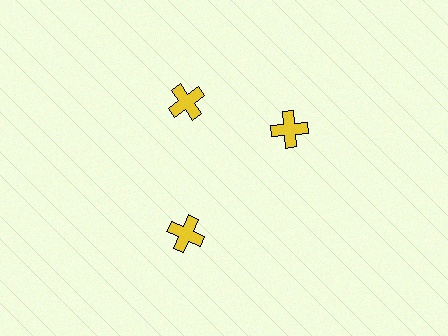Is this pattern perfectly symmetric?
No. The 3 yellow crosses are arranged in a ring, but one element near the 3 o'clock position is rotated out of alignment along the ring, breaking the 3-fold rotational symmetry.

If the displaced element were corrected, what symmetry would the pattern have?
It would have 3-fold rotational symmetry — the pattern would map onto itself every 120 degrees.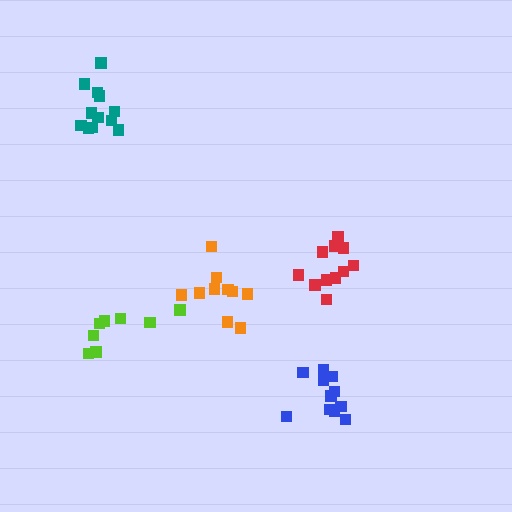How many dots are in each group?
Group 1: 12 dots, Group 2: 11 dots, Group 3: 10 dots, Group 4: 8 dots, Group 5: 11 dots (52 total).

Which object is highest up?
The teal cluster is topmost.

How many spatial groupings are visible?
There are 5 spatial groupings.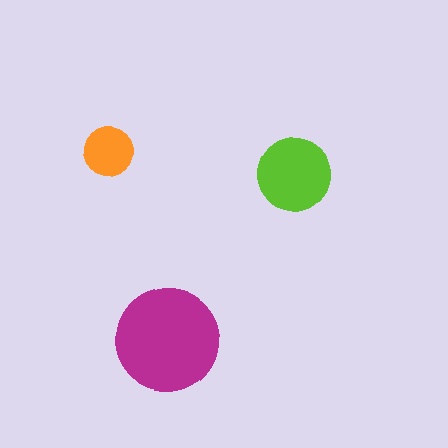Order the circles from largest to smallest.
the magenta one, the lime one, the orange one.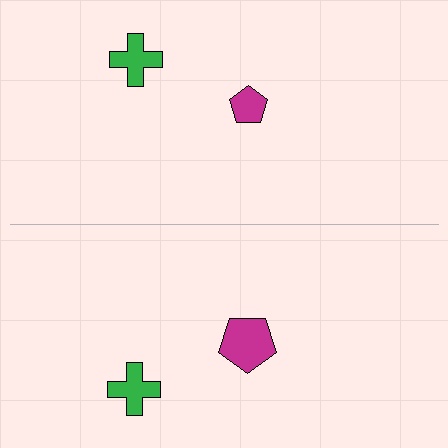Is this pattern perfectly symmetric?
No, the pattern is not perfectly symmetric. The magenta pentagon on the bottom side has a different size than its mirror counterpart.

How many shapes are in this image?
There are 4 shapes in this image.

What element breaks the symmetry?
The magenta pentagon on the bottom side has a different size than its mirror counterpart.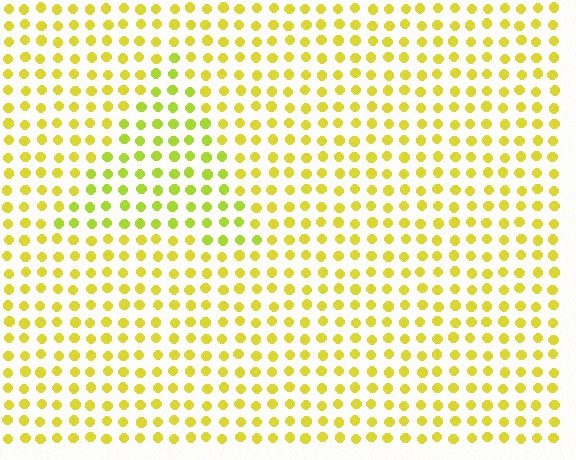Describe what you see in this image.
The image is filled with small yellow elements in a uniform arrangement. A triangle-shaped region is visible where the elements are tinted to a slightly different hue, forming a subtle color boundary.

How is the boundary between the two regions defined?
The boundary is defined purely by a slight shift in hue (about 21 degrees). Spacing, size, and orientation are identical on both sides.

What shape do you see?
I see a triangle.